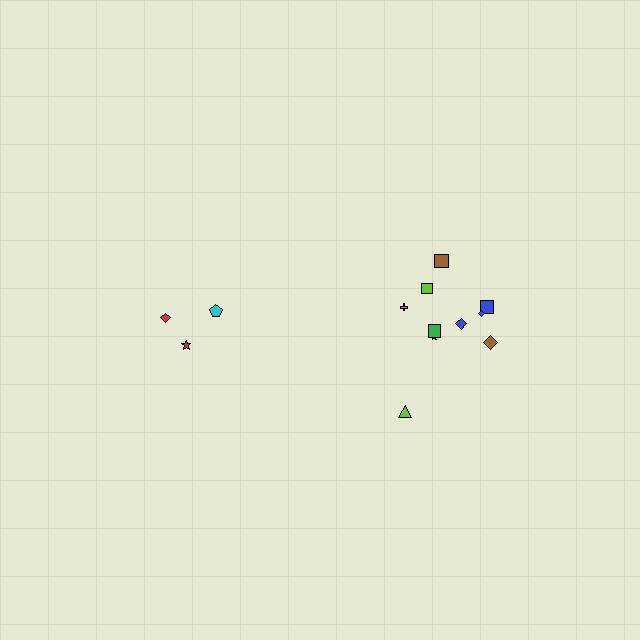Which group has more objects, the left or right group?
The right group.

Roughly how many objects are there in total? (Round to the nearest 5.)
Roughly 15 objects in total.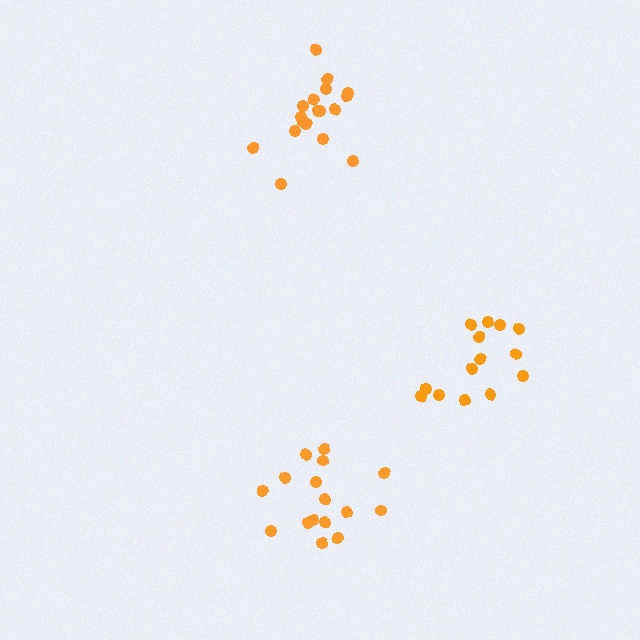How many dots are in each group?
Group 1: 14 dots, Group 2: 18 dots, Group 3: 16 dots (48 total).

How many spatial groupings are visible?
There are 3 spatial groupings.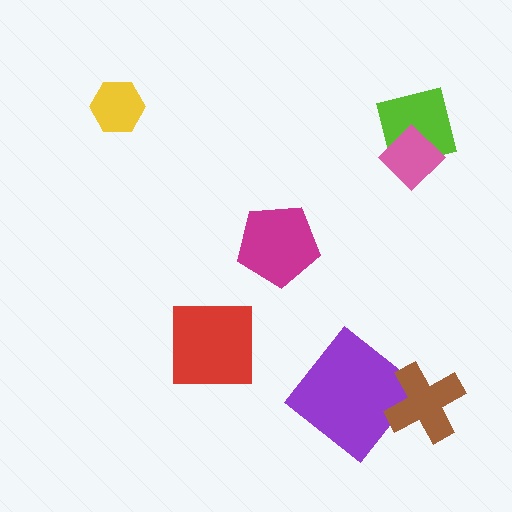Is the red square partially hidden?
No, no other shape covers it.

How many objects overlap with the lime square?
1 object overlaps with the lime square.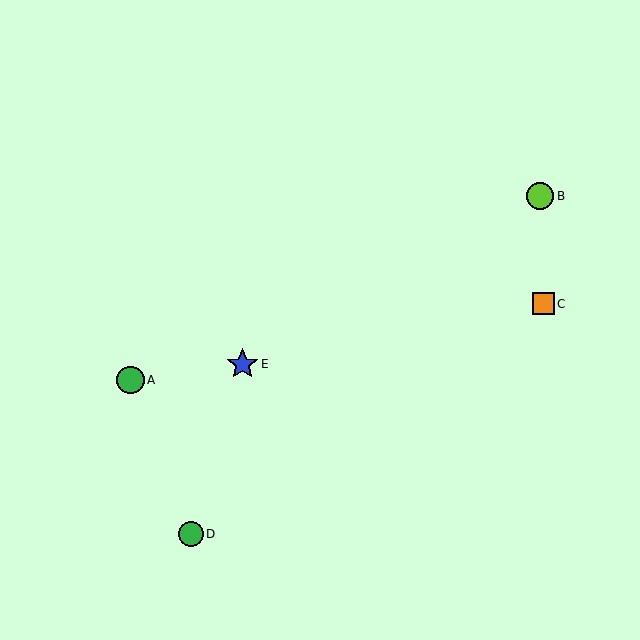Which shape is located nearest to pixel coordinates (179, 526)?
The green circle (labeled D) at (191, 534) is nearest to that location.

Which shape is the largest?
The blue star (labeled E) is the largest.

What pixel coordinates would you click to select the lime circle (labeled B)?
Click at (540, 196) to select the lime circle B.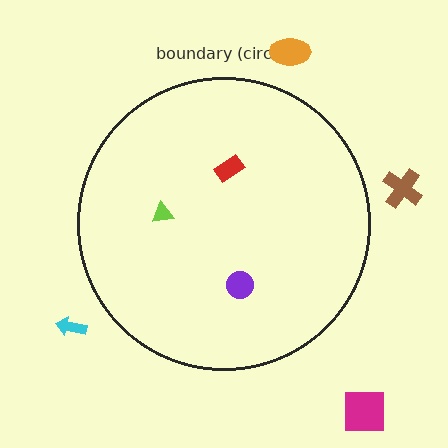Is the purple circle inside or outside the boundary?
Inside.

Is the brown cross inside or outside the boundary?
Outside.